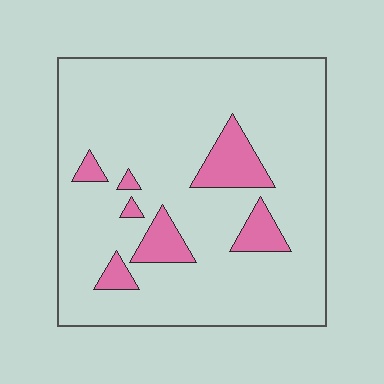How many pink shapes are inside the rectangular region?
7.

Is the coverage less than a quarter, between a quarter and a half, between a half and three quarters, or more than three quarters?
Less than a quarter.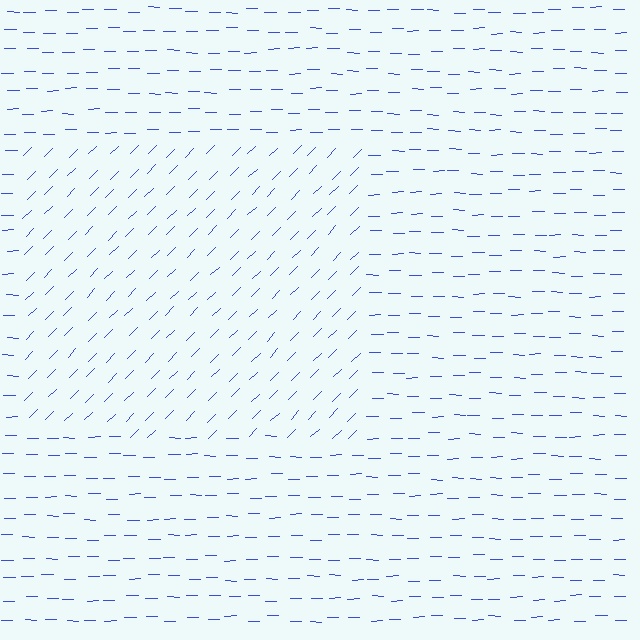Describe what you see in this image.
The image is filled with small blue line segments. A rectangle region in the image has lines oriented differently from the surrounding lines, creating a visible texture boundary.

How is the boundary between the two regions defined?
The boundary is defined purely by a change in line orientation (approximately 45 degrees difference). All lines are the same color and thickness.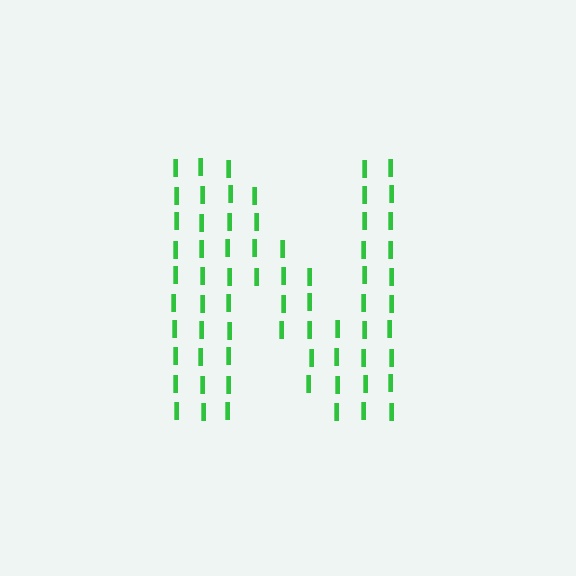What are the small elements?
The small elements are letter I's.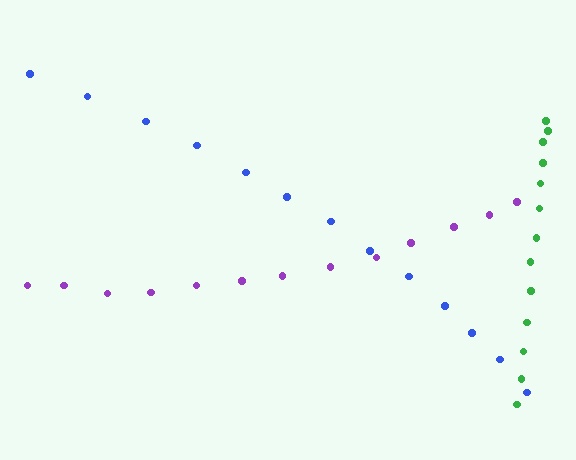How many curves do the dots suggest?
There are 3 distinct paths.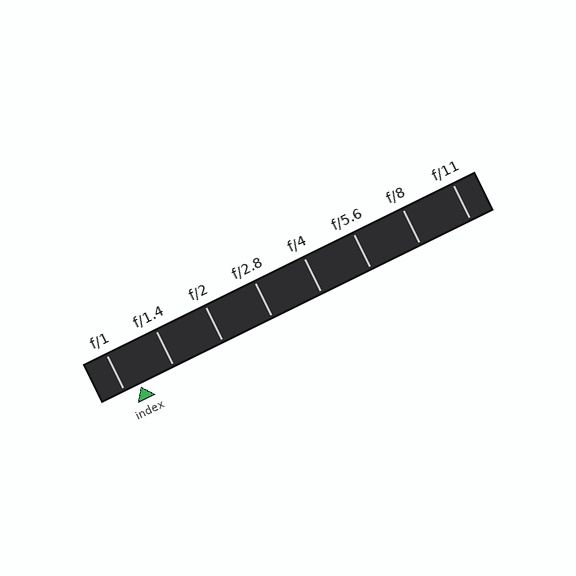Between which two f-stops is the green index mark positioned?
The index mark is between f/1 and f/1.4.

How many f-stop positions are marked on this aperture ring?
There are 8 f-stop positions marked.